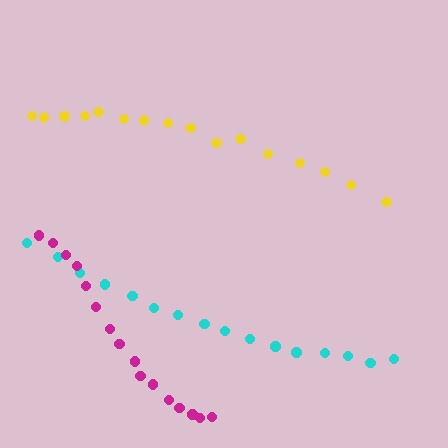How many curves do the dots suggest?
There are 3 distinct paths.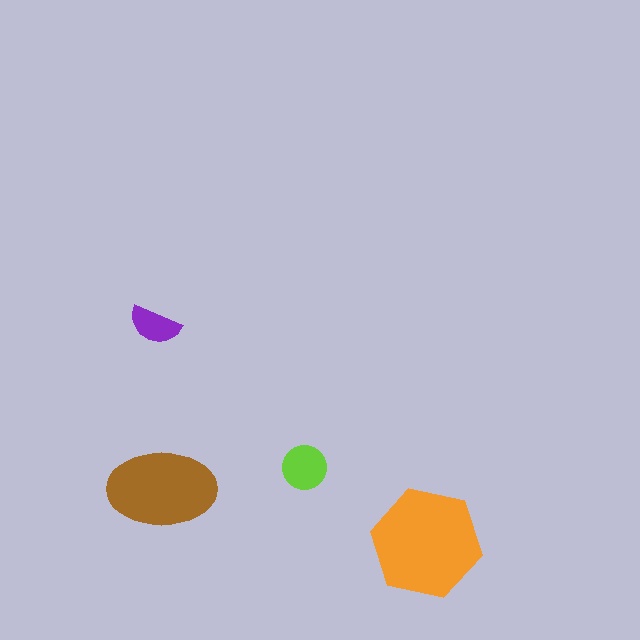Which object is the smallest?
The purple semicircle.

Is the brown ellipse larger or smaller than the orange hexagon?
Smaller.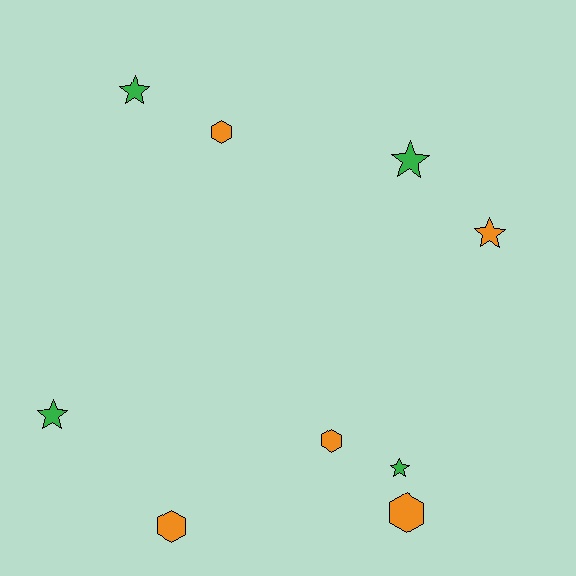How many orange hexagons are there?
There are 4 orange hexagons.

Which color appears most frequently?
Orange, with 5 objects.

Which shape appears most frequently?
Star, with 5 objects.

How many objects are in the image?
There are 9 objects.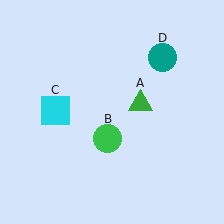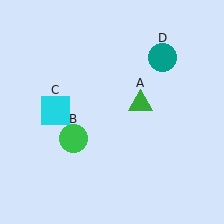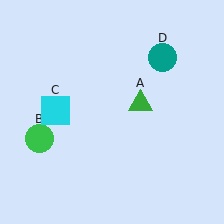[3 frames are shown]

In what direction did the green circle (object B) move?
The green circle (object B) moved left.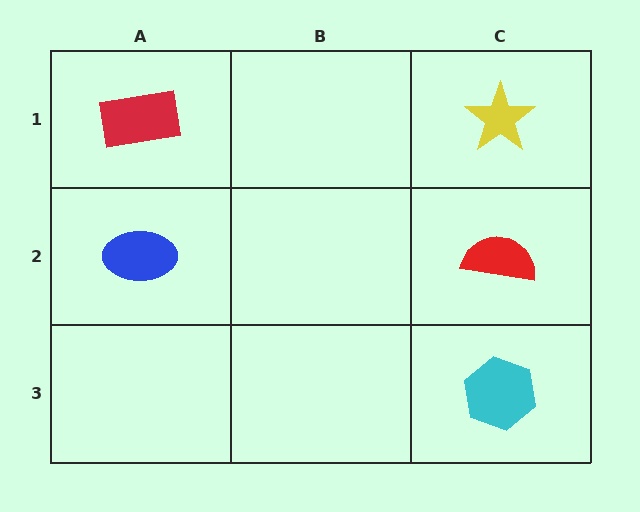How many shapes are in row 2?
2 shapes.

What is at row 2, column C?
A red semicircle.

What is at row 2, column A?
A blue ellipse.